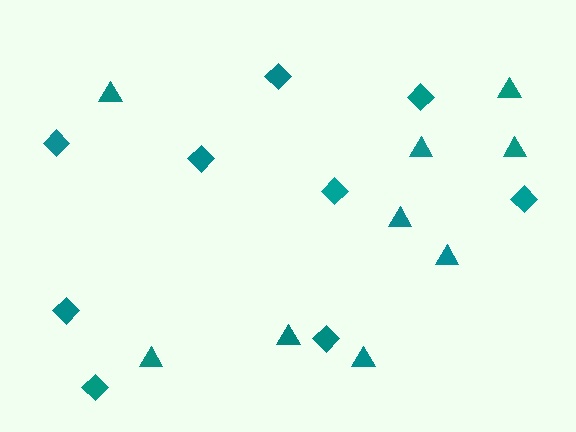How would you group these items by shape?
There are 2 groups: one group of triangles (9) and one group of diamonds (9).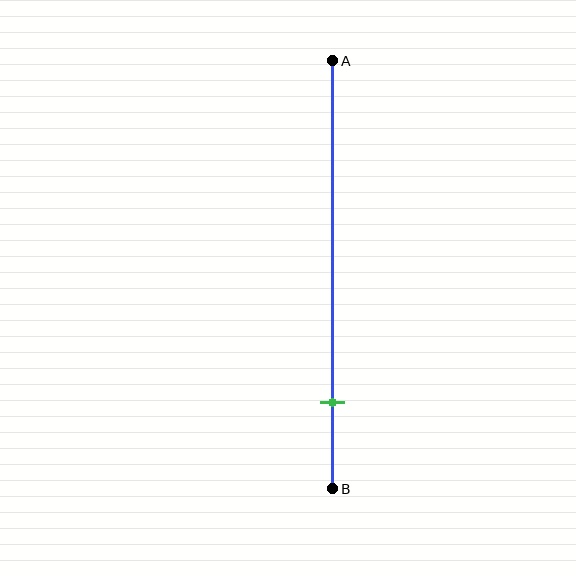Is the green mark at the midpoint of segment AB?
No, the mark is at about 80% from A, not at the 50% midpoint.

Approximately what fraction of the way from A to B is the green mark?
The green mark is approximately 80% of the way from A to B.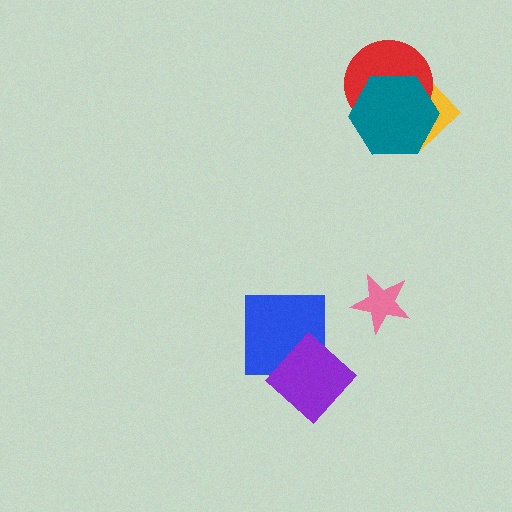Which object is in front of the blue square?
The purple diamond is in front of the blue square.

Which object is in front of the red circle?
The teal hexagon is in front of the red circle.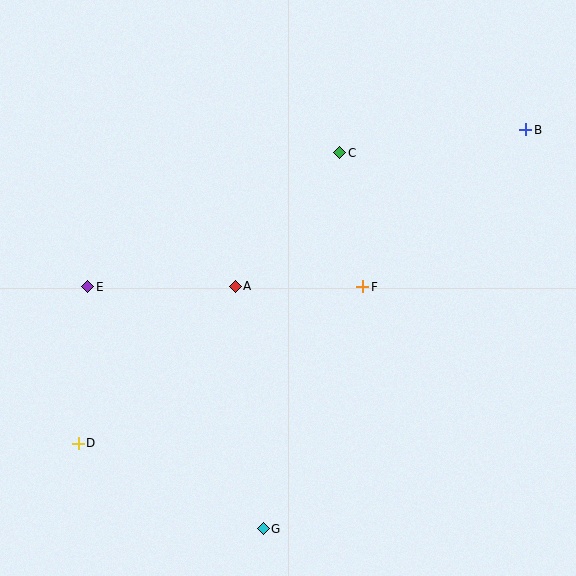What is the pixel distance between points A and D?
The distance between A and D is 222 pixels.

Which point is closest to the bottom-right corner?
Point G is closest to the bottom-right corner.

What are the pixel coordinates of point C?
Point C is at (340, 153).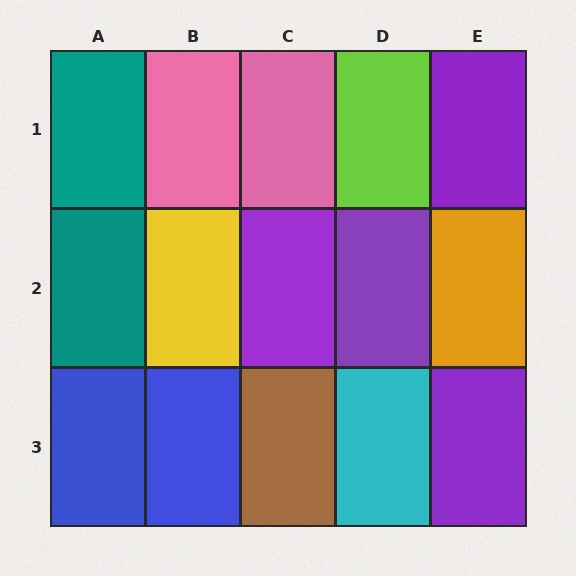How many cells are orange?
1 cell is orange.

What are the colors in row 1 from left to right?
Teal, pink, pink, lime, purple.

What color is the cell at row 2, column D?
Purple.